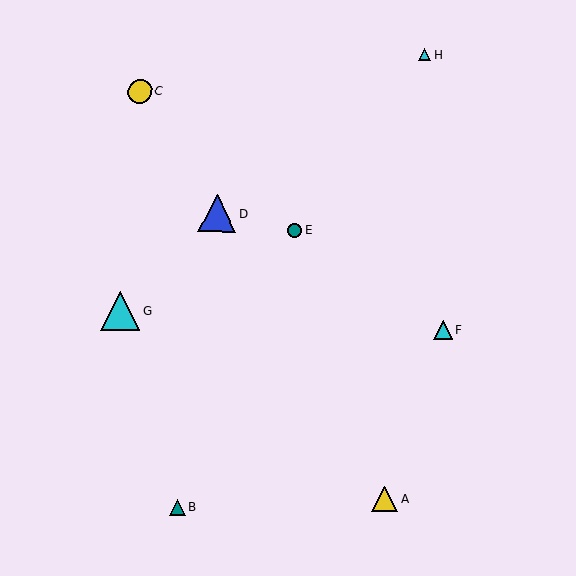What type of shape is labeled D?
Shape D is a blue triangle.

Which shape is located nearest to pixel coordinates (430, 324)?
The cyan triangle (labeled F) at (443, 330) is nearest to that location.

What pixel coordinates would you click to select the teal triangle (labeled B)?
Click at (178, 507) to select the teal triangle B.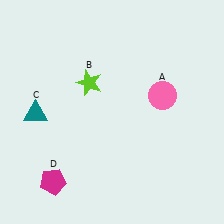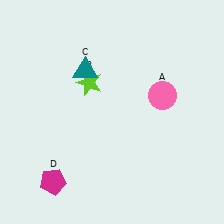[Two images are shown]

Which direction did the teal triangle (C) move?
The teal triangle (C) moved right.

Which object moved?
The teal triangle (C) moved right.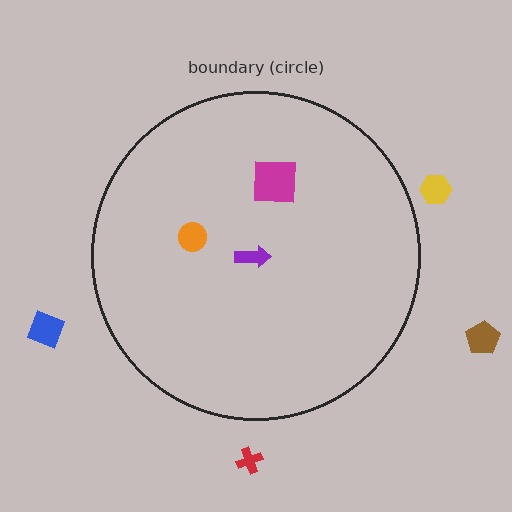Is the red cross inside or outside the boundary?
Outside.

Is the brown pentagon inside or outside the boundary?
Outside.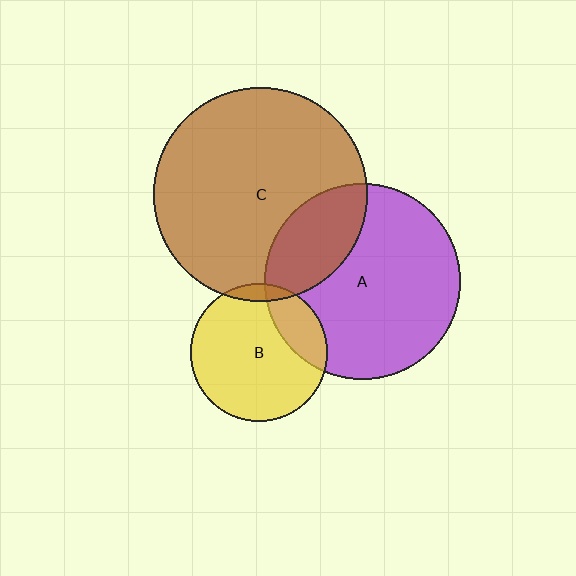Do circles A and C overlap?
Yes.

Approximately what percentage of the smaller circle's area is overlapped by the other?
Approximately 25%.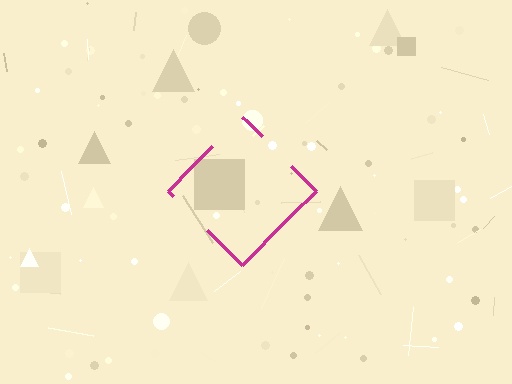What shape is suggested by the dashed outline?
The dashed outline suggests a diamond.